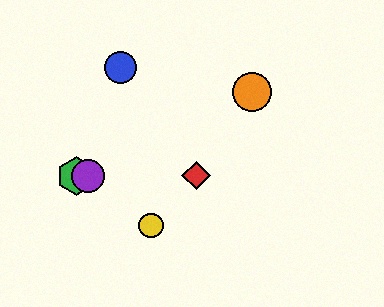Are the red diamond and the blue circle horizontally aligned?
No, the red diamond is at y≈176 and the blue circle is at y≈67.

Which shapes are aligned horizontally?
The red diamond, the green hexagon, the purple circle are aligned horizontally.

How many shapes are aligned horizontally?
3 shapes (the red diamond, the green hexagon, the purple circle) are aligned horizontally.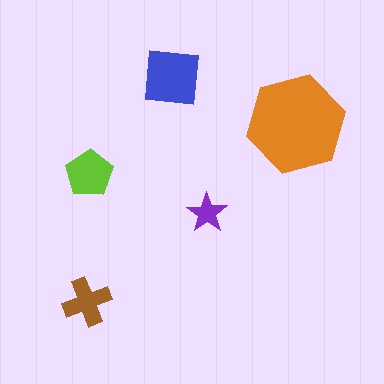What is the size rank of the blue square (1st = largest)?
2nd.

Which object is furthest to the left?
The brown cross is leftmost.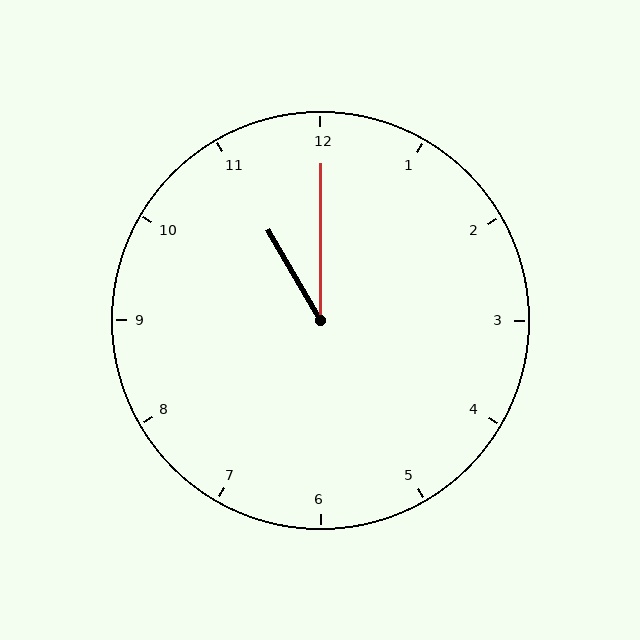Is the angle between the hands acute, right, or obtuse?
It is acute.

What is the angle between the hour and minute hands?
Approximately 30 degrees.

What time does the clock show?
11:00.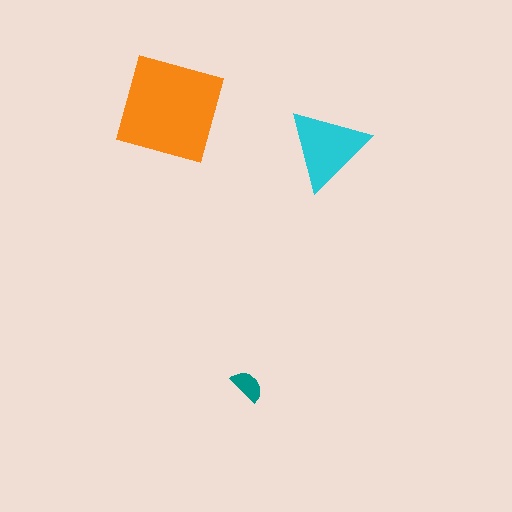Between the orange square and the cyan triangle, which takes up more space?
The orange square.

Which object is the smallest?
The teal semicircle.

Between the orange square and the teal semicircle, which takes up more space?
The orange square.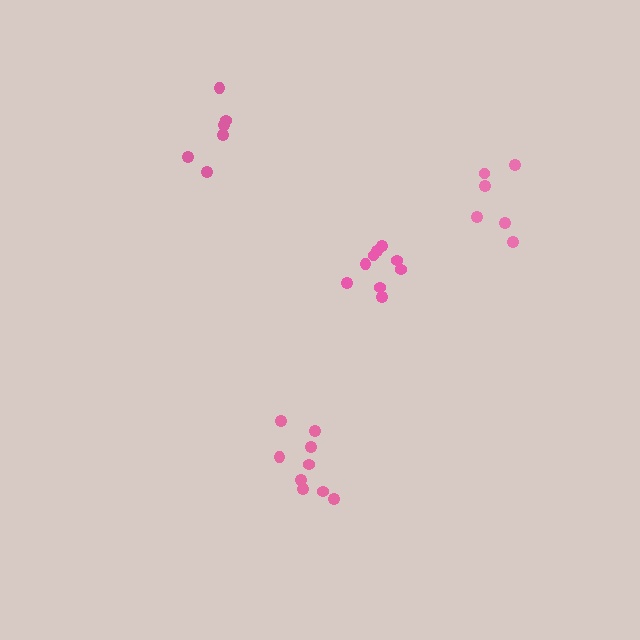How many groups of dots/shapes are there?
There are 4 groups.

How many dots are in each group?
Group 1: 9 dots, Group 2: 6 dots, Group 3: 6 dots, Group 4: 9 dots (30 total).